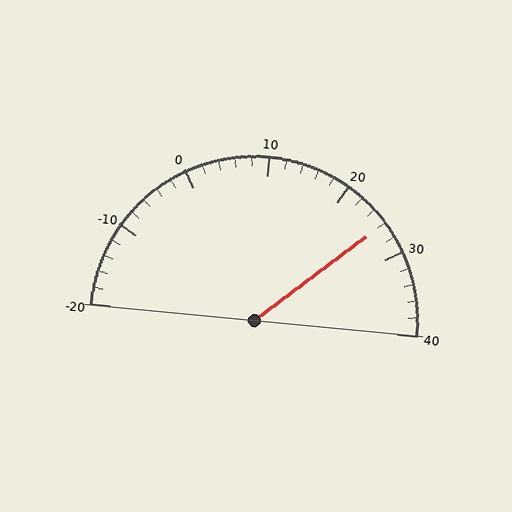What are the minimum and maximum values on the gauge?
The gauge ranges from -20 to 40.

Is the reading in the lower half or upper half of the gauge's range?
The reading is in the upper half of the range (-20 to 40).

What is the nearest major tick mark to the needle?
The nearest major tick mark is 30.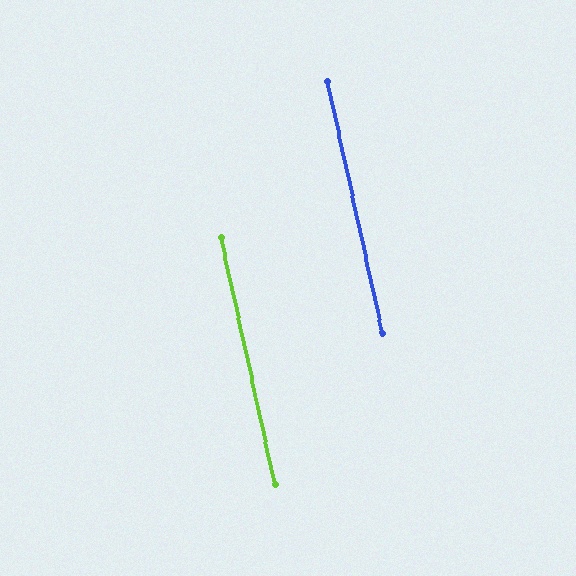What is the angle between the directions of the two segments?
Approximately 0 degrees.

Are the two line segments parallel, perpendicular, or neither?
Parallel — their directions differ by only 0.0°.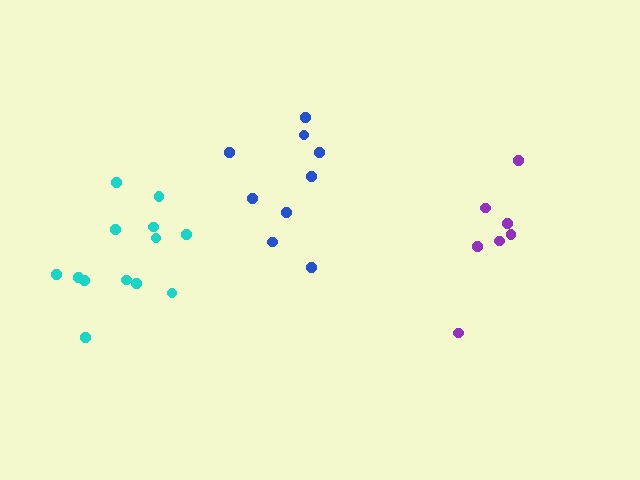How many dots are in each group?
Group 1: 13 dots, Group 2: 7 dots, Group 3: 9 dots (29 total).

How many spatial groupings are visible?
There are 3 spatial groupings.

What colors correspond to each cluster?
The clusters are colored: cyan, purple, blue.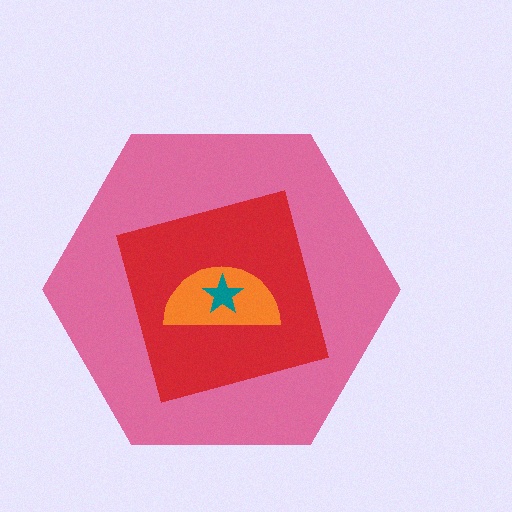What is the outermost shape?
The pink hexagon.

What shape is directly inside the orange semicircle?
The teal star.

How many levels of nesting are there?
4.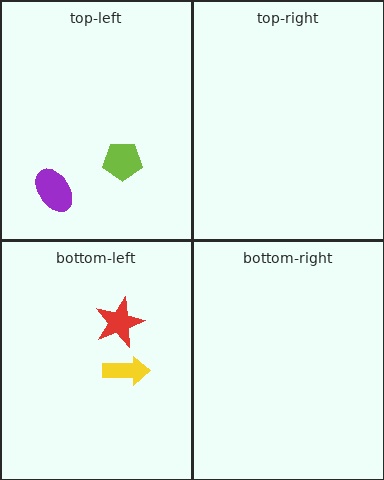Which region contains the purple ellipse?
The top-left region.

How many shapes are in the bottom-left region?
2.